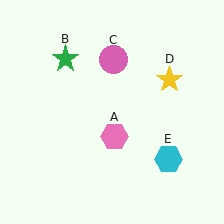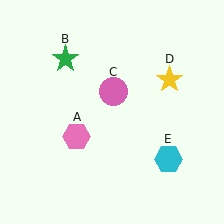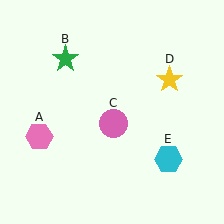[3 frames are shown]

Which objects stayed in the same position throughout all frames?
Green star (object B) and yellow star (object D) and cyan hexagon (object E) remained stationary.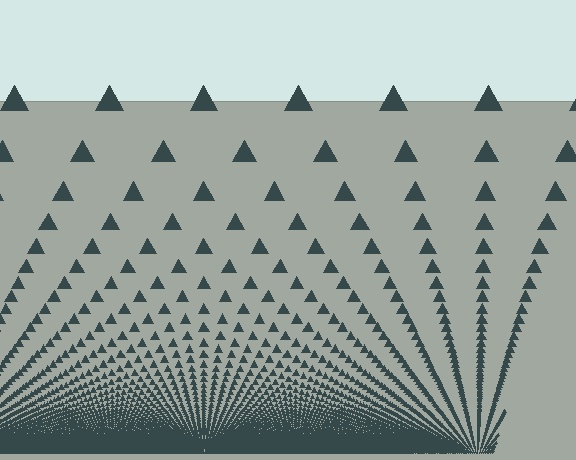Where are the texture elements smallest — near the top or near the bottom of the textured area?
Near the bottom.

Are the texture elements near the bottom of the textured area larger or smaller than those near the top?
Smaller. The gradient is inverted — elements near the bottom are smaller and denser.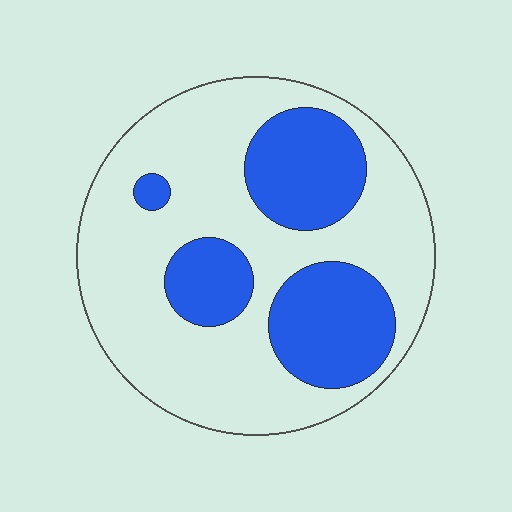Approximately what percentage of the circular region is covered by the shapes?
Approximately 30%.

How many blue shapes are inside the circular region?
4.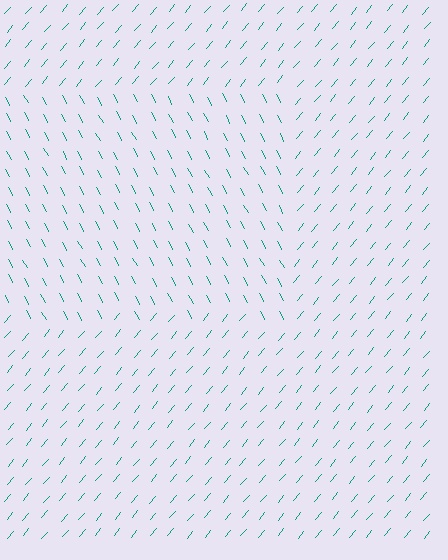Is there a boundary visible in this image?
Yes, there is a texture boundary formed by a change in line orientation.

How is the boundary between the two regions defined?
The boundary is defined purely by a change in line orientation (approximately 68 degrees difference). All lines are the same color and thickness.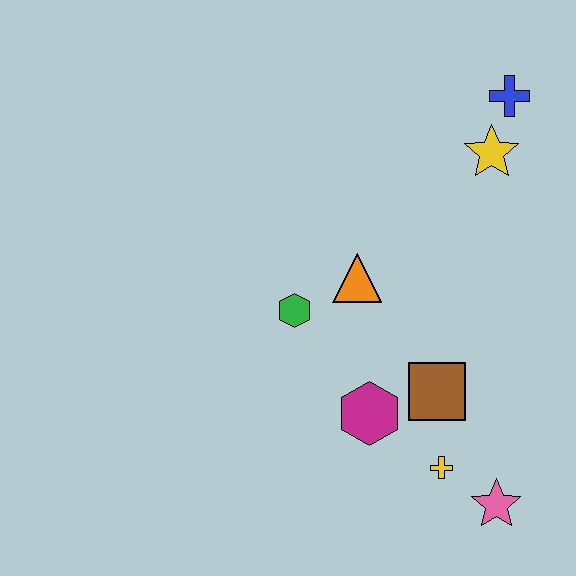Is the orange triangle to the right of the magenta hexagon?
No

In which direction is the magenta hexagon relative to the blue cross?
The magenta hexagon is below the blue cross.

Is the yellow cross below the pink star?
No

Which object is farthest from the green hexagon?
The blue cross is farthest from the green hexagon.